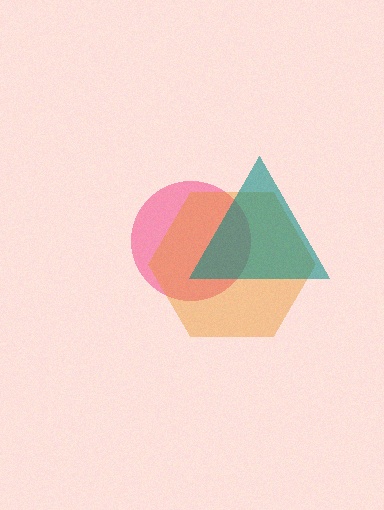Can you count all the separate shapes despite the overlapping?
Yes, there are 3 separate shapes.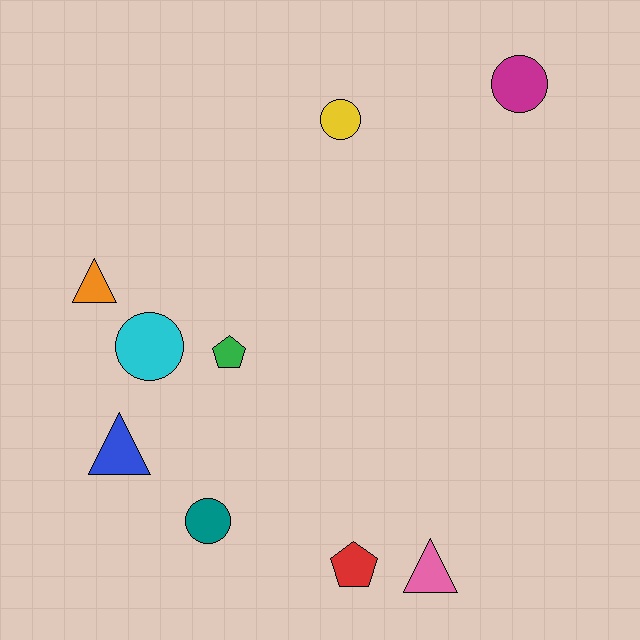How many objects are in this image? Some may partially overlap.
There are 9 objects.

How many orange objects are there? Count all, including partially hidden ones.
There is 1 orange object.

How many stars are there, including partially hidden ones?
There are no stars.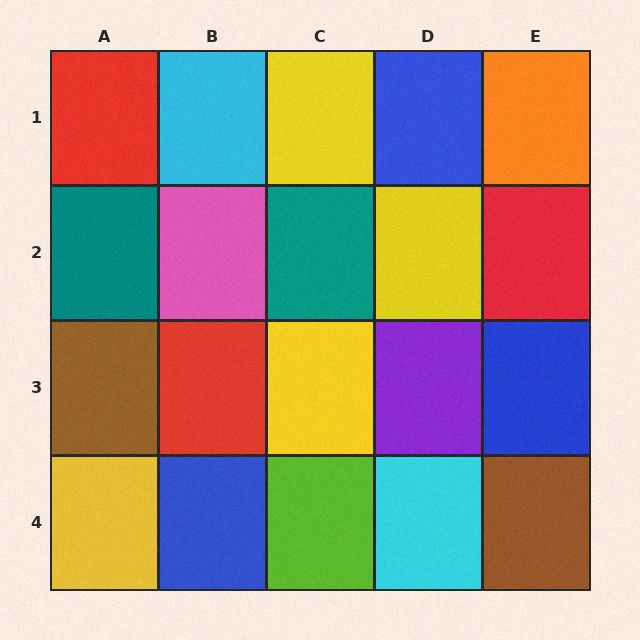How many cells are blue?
3 cells are blue.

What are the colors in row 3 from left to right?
Brown, red, yellow, purple, blue.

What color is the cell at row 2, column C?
Teal.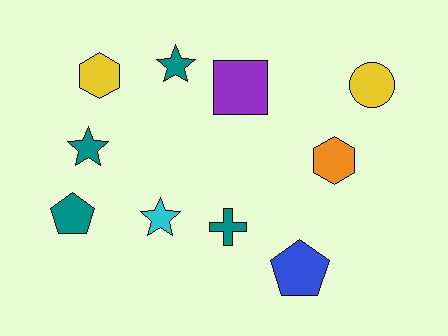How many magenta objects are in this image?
There are no magenta objects.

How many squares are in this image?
There is 1 square.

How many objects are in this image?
There are 10 objects.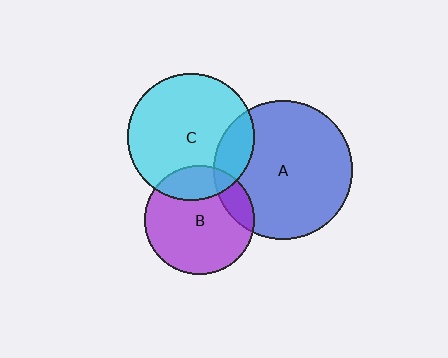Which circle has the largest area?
Circle A (blue).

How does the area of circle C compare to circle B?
Approximately 1.3 times.